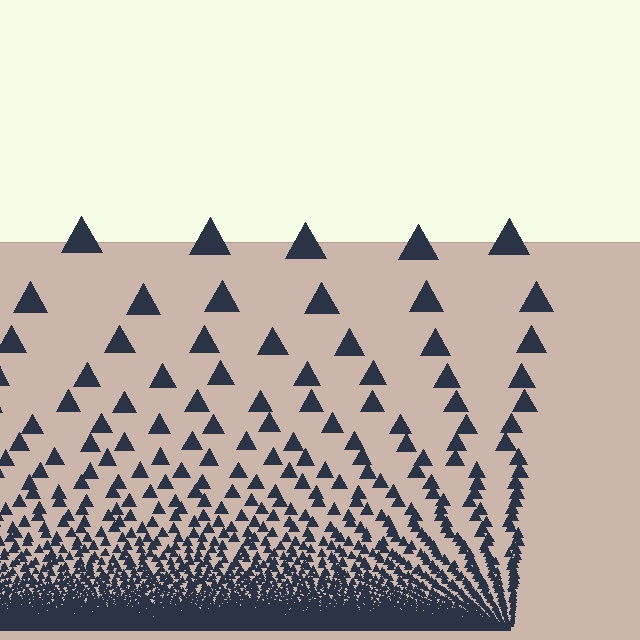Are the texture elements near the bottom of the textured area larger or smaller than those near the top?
Smaller. The gradient is inverted — elements near the bottom are smaller and denser.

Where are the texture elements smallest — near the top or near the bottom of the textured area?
Near the bottom.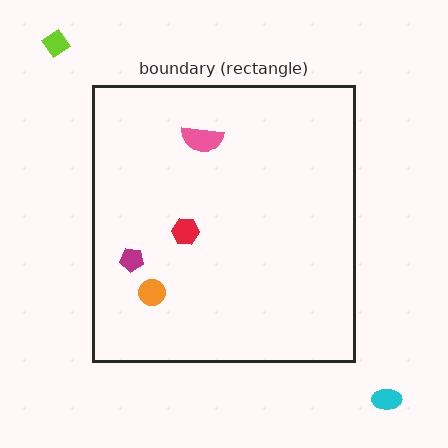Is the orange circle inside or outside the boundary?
Inside.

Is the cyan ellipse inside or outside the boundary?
Outside.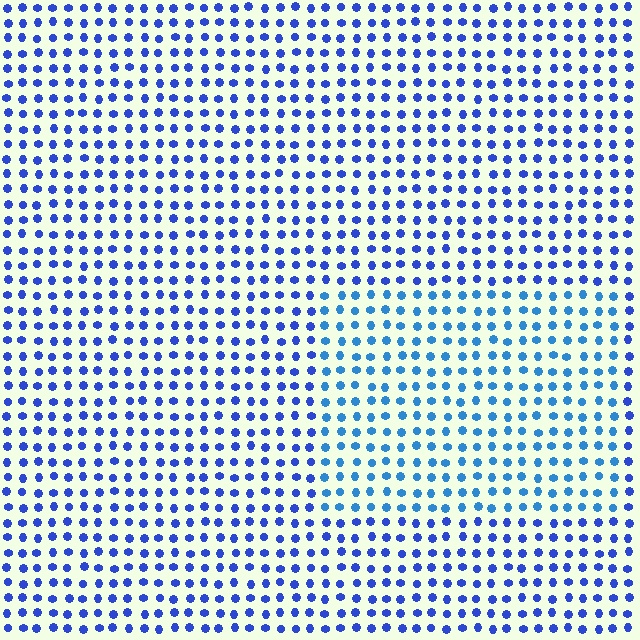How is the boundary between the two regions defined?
The boundary is defined purely by a slight shift in hue (about 24 degrees). Spacing, size, and orientation are identical on both sides.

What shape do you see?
I see a rectangle.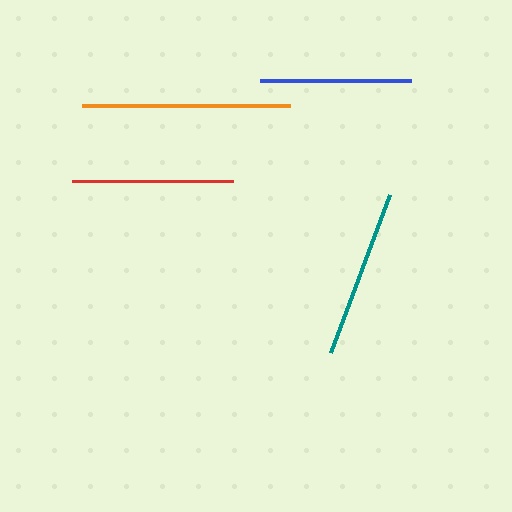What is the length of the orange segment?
The orange segment is approximately 207 pixels long.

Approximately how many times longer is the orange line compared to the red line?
The orange line is approximately 1.3 times the length of the red line.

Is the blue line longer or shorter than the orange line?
The orange line is longer than the blue line.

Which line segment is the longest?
The orange line is the longest at approximately 207 pixels.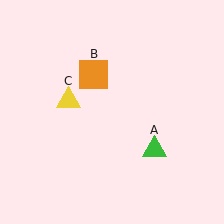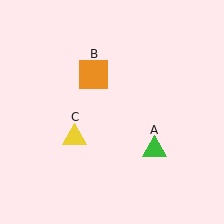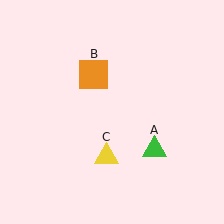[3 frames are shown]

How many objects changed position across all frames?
1 object changed position: yellow triangle (object C).